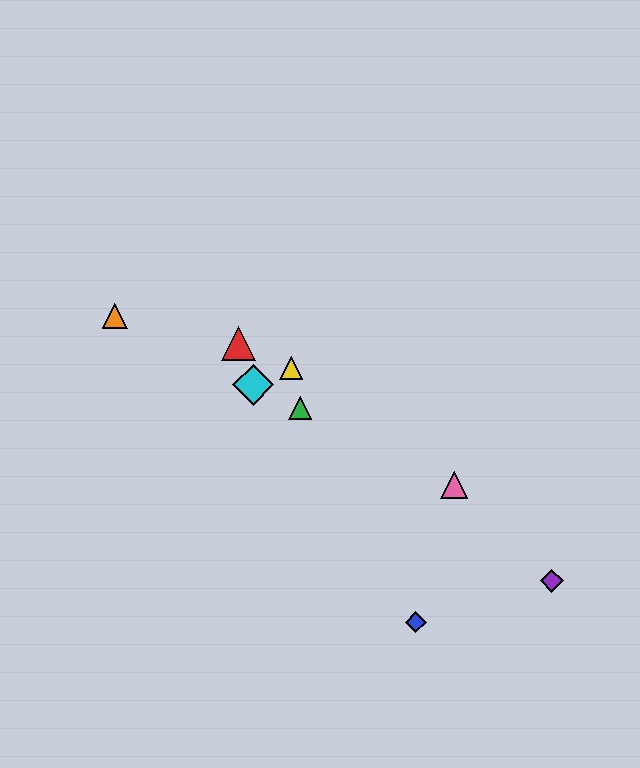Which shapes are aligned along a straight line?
The green triangle, the orange triangle, the cyan diamond, the pink triangle are aligned along a straight line.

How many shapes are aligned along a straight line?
4 shapes (the green triangle, the orange triangle, the cyan diamond, the pink triangle) are aligned along a straight line.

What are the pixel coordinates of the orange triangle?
The orange triangle is at (115, 316).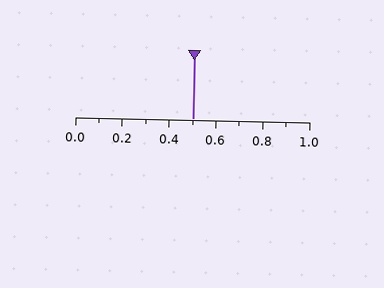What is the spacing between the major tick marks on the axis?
The major ticks are spaced 0.2 apart.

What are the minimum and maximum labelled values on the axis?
The axis runs from 0.0 to 1.0.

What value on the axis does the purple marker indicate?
The marker indicates approximately 0.5.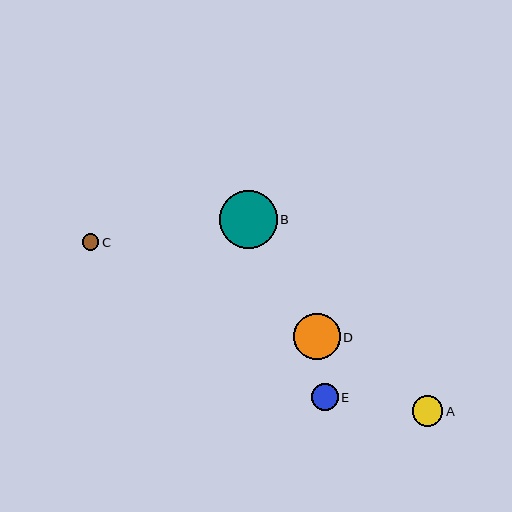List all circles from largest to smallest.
From largest to smallest: B, D, A, E, C.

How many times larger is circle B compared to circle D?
Circle B is approximately 1.2 times the size of circle D.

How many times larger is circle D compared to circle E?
Circle D is approximately 1.7 times the size of circle E.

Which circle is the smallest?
Circle C is the smallest with a size of approximately 16 pixels.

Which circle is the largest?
Circle B is the largest with a size of approximately 58 pixels.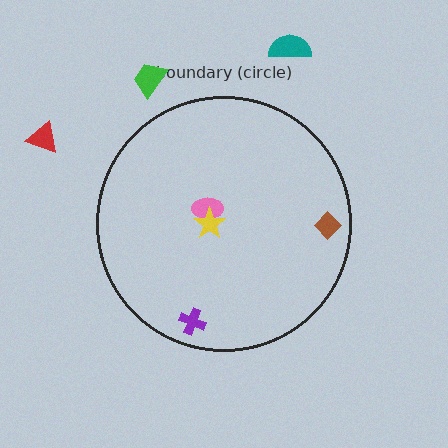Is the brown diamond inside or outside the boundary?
Inside.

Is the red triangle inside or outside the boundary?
Outside.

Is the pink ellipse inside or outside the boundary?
Inside.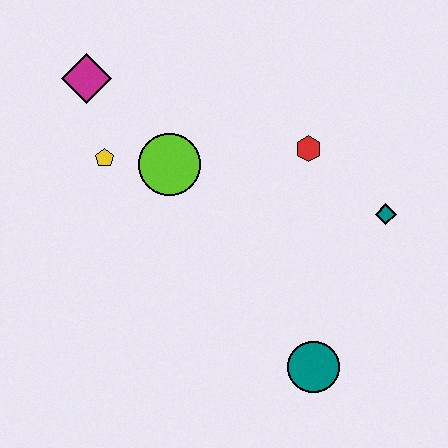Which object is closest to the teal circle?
The teal diamond is closest to the teal circle.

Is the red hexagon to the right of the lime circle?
Yes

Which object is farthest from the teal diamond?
The magenta diamond is farthest from the teal diamond.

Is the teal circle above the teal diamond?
No